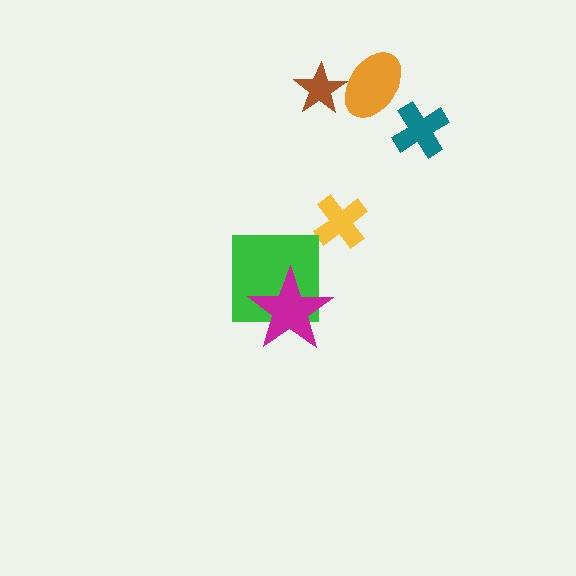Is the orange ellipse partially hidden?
No, no other shape covers it.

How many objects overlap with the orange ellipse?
1 object overlaps with the orange ellipse.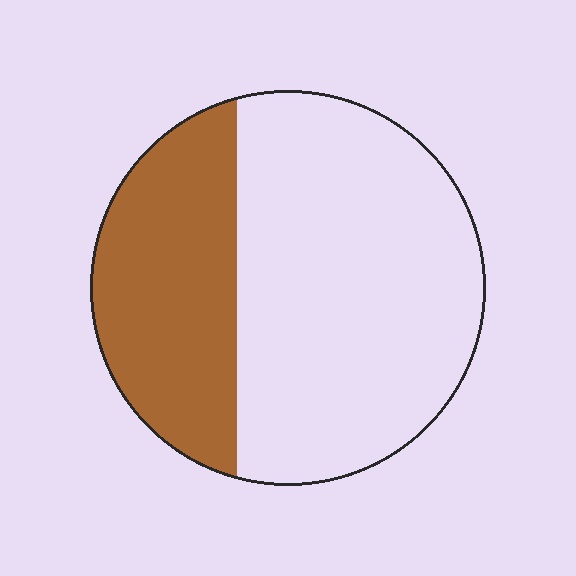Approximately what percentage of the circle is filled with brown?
Approximately 35%.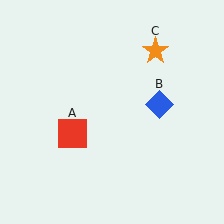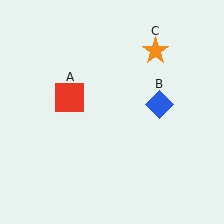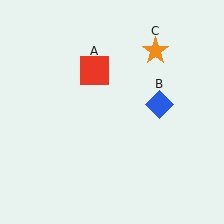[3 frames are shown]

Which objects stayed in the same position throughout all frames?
Blue diamond (object B) and orange star (object C) remained stationary.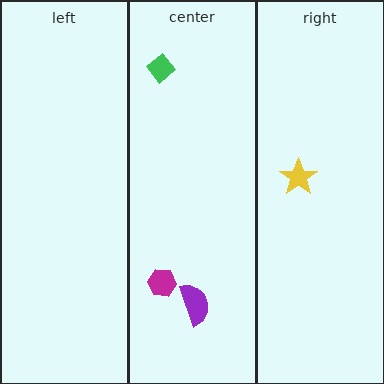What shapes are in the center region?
The magenta hexagon, the green diamond, the purple semicircle.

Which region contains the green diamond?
The center region.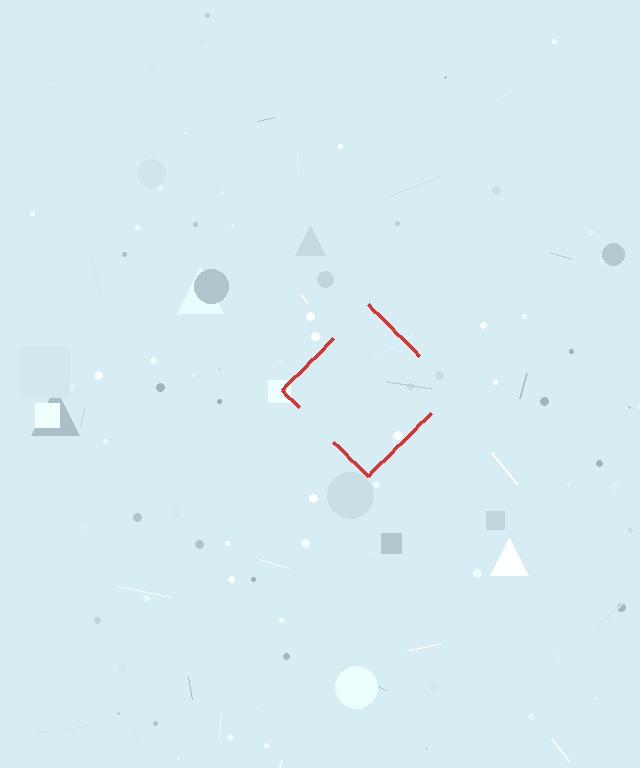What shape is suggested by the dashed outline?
The dashed outline suggests a diamond.